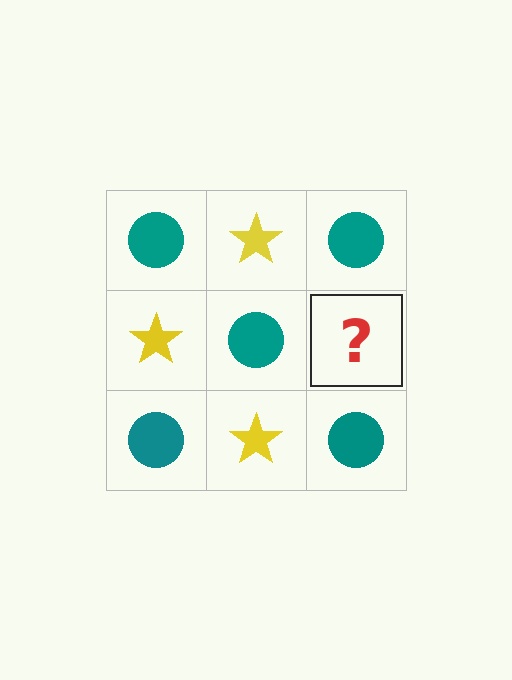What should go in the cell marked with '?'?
The missing cell should contain a yellow star.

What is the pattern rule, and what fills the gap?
The rule is that it alternates teal circle and yellow star in a checkerboard pattern. The gap should be filled with a yellow star.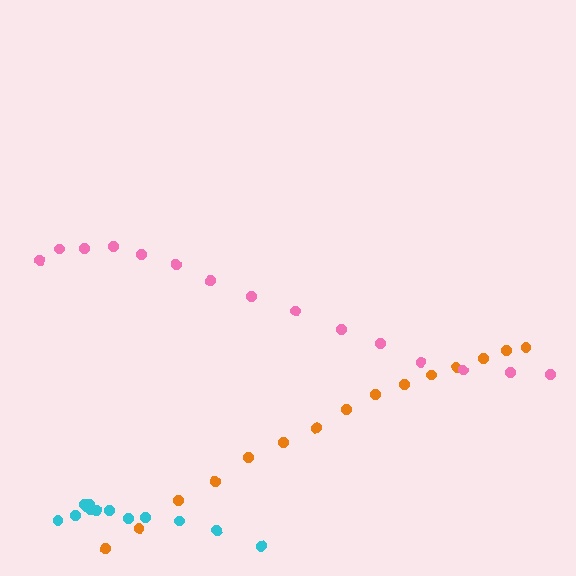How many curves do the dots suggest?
There are 3 distinct paths.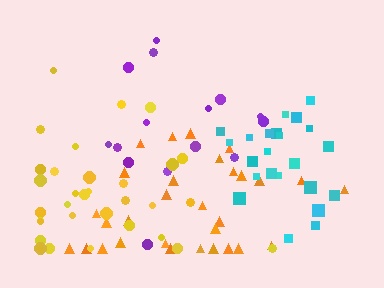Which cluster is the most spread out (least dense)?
Purple.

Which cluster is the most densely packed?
Cyan.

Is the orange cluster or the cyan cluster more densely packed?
Cyan.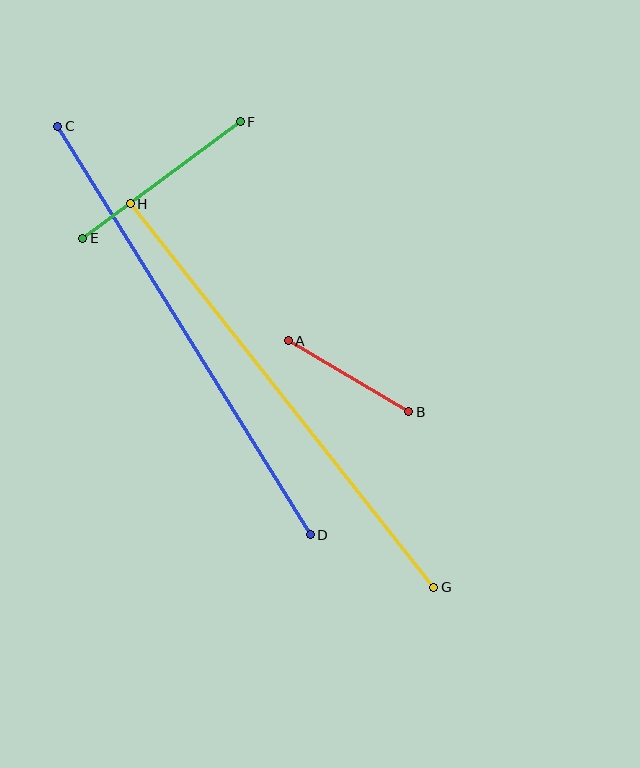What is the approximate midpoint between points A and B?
The midpoint is at approximately (349, 376) pixels.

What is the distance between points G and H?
The distance is approximately 489 pixels.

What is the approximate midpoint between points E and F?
The midpoint is at approximately (162, 180) pixels.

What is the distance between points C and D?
The distance is approximately 480 pixels.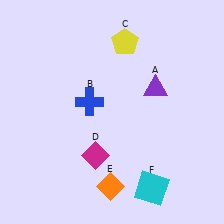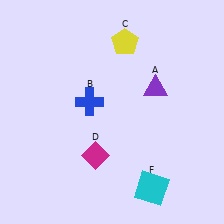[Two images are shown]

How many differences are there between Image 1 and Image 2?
There is 1 difference between the two images.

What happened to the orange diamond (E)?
The orange diamond (E) was removed in Image 2. It was in the bottom-left area of Image 1.